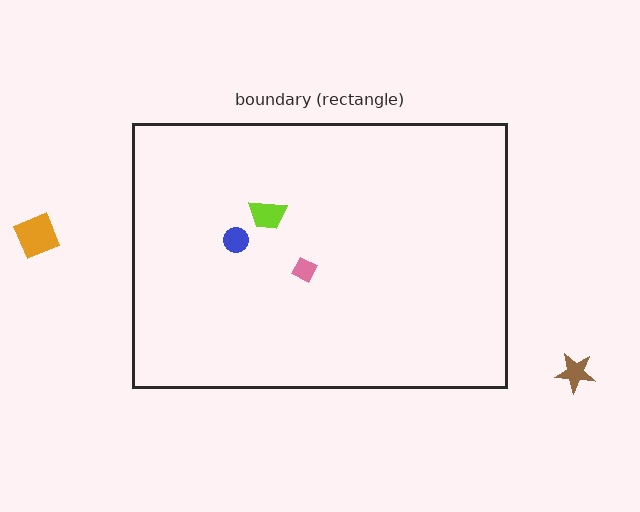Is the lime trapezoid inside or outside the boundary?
Inside.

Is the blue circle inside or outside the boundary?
Inside.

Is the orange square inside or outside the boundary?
Outside.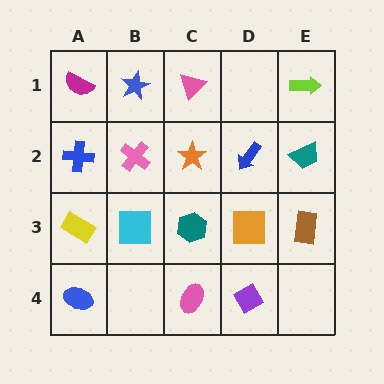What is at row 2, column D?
A blue arrow.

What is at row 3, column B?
A cyan square.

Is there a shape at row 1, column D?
No, that cell is empty.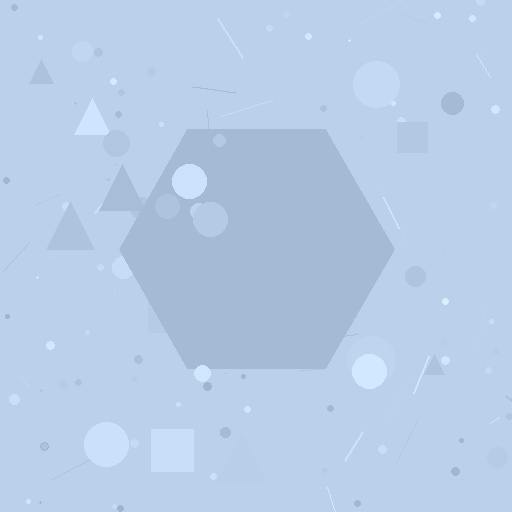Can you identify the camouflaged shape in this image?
The camouflaged shape is a hexagon.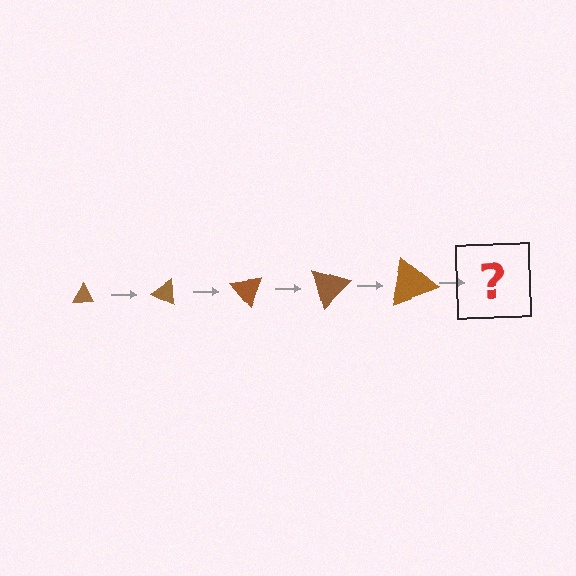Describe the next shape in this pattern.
It should be a triangle, larger than the previous one and rotated 125 degrees from the start.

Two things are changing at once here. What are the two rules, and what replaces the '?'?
The two rules are that the triangle grows larger each step and it rotates 25 degrees each step. The '?' should be a triangle, larger than the previous one and rotated 125 degrees from the start.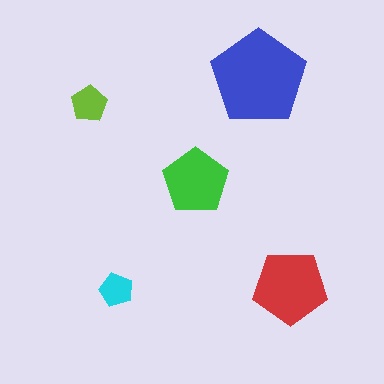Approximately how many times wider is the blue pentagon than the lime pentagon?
About 2.5 times wider.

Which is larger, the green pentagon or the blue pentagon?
The blue one.